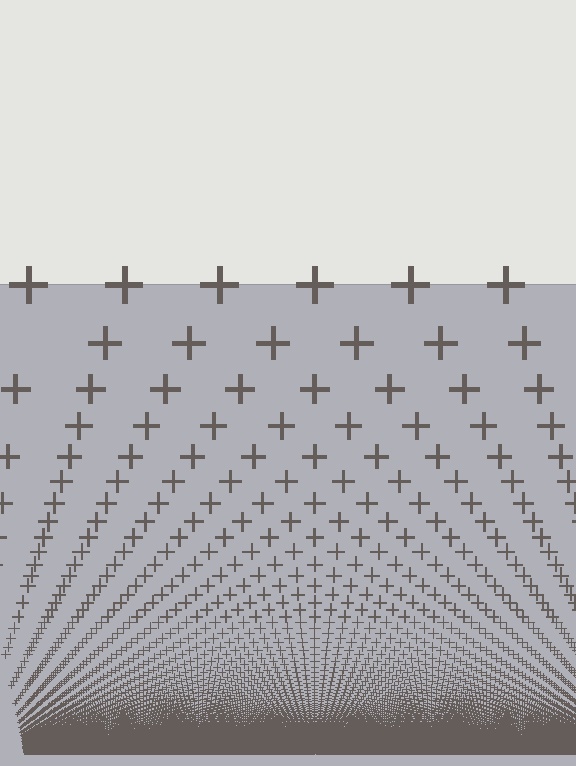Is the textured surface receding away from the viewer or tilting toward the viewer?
The surface appears to tilt toward the viewer. Texture elements get larger and sparser toward the top.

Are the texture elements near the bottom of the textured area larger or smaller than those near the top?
Smaller. The gradient is inverted — elements near the bottom are smaller and denser.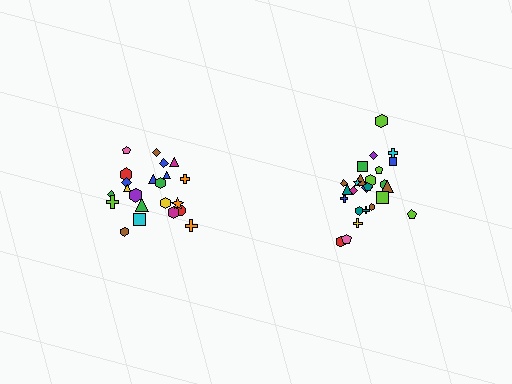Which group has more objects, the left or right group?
The right group.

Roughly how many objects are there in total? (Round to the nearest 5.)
Roughly 45 objects in total.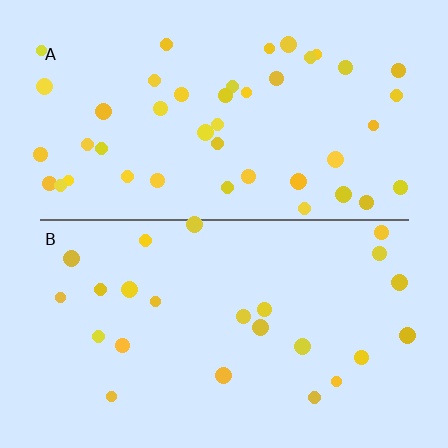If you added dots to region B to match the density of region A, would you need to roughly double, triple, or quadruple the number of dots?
Approximately double.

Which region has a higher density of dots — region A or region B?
A (the top).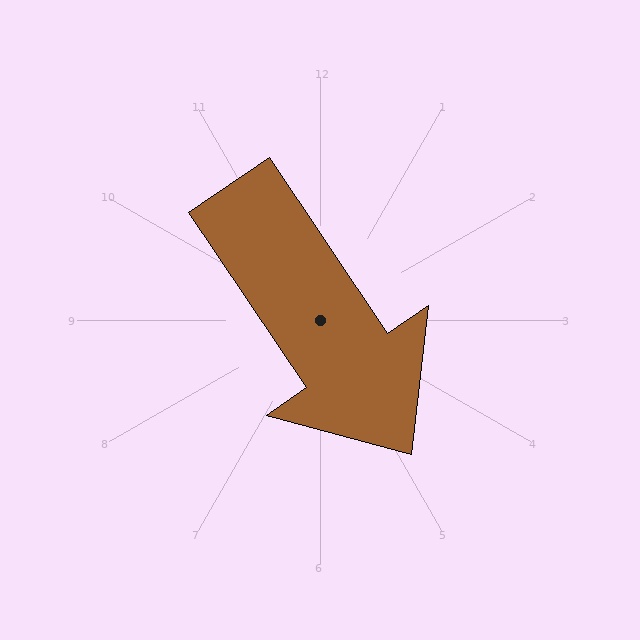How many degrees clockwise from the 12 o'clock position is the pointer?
Approximately 146 degrees.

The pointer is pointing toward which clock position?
Roughly 5 o'clock.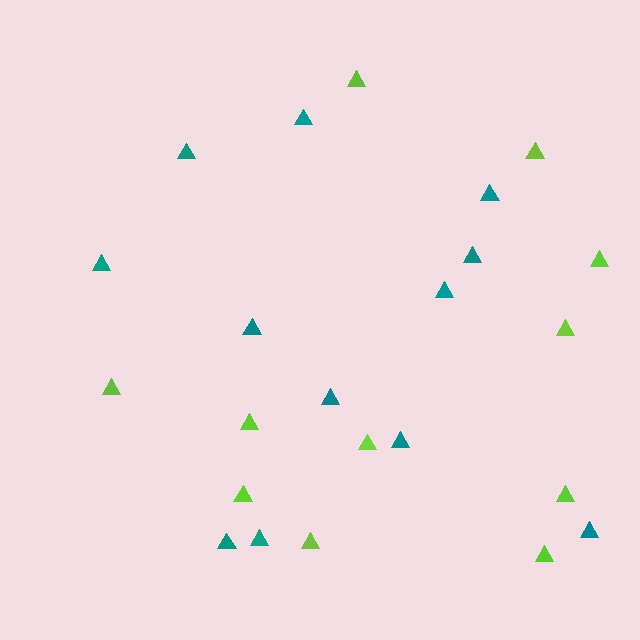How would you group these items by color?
There are 2 groups: one group of lime triangles (11) and one group of teal triangles (12).